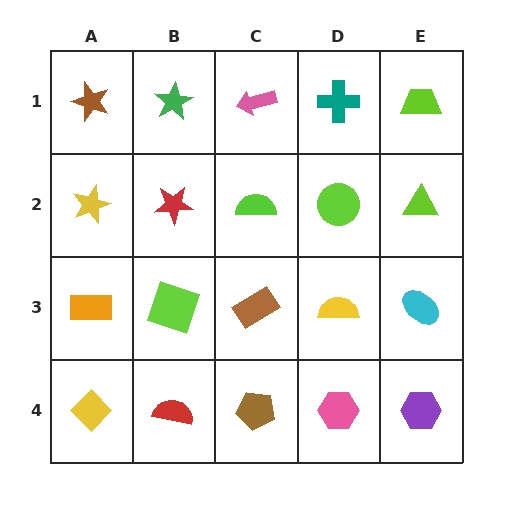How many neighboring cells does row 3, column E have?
3.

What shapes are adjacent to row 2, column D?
A teal cross (row 1, column D), a yellow semicircle (row 3, column D), a lime semicircle (row 2, column C), a lime triangle (row 2, column E).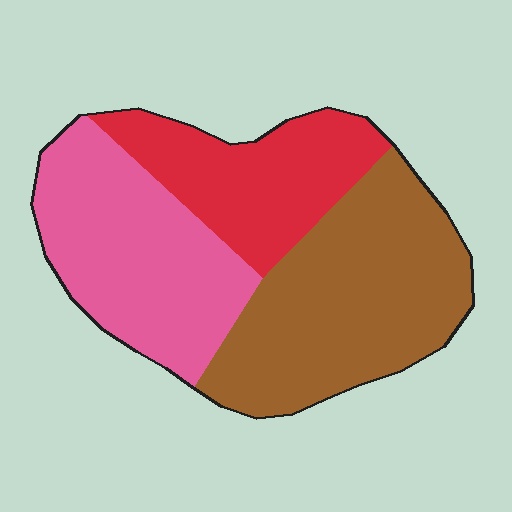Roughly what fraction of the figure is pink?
Pink takes up about one third (1/3) of the figure.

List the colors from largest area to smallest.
From largest to smallest: brown, pink, red.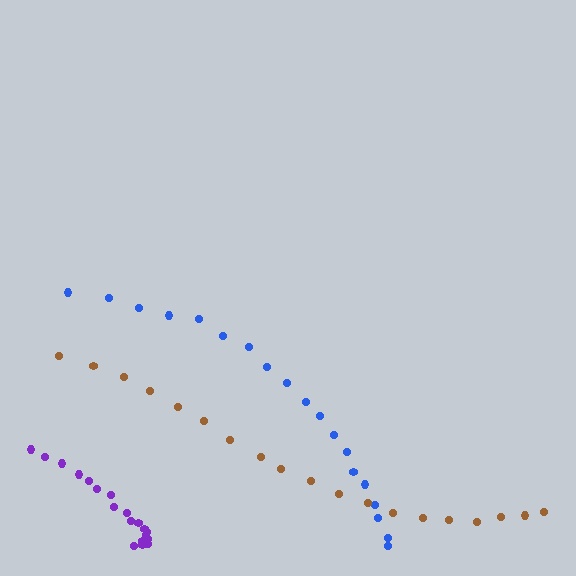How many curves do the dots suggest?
There are 3 distinct paths.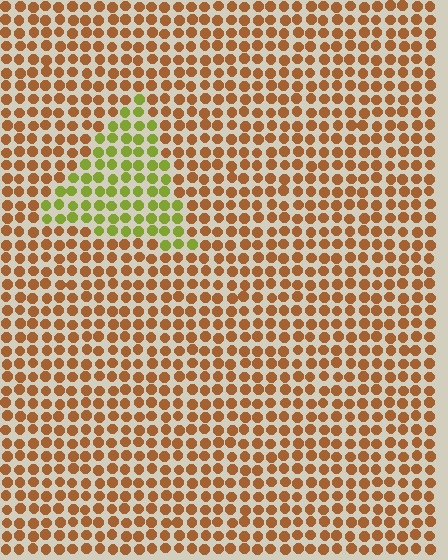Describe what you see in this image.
The image is filled with small brown elements in a uniform arrangement. A triangle-shaped region is visible where the elements are tinted to a slightly different hue, forming a subtle color boundary.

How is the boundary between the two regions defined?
The boundary is defined purely by a slight shift in hue (about 54 degrees). Spacing, size, and orientation are identical on both sides.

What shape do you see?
I see a triangle.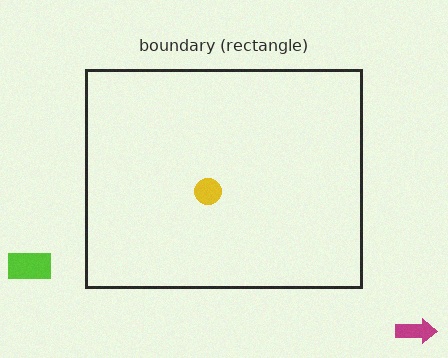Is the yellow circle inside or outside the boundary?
Inside.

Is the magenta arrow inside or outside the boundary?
Outside.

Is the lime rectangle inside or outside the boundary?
Outside.